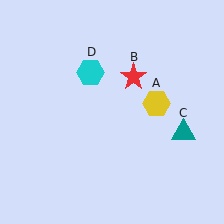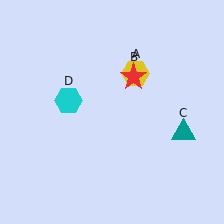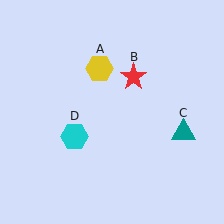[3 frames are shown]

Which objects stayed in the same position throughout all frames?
Red star (object B) and teal triangle (object C) remained stationary.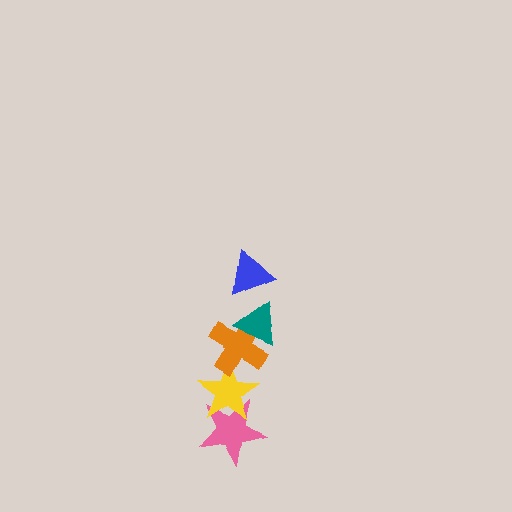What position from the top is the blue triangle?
The blue triangle is 1st from the top.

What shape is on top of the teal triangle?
The blue triangle is on top of the teal triangle.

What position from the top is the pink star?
The pink star is 5th from the top.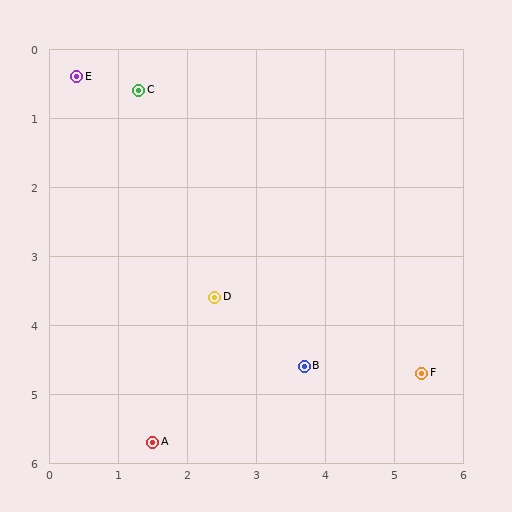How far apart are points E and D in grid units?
Points E and D are about 3.8 grid units apart.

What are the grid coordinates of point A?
Point A is at approximately (1.5, 5.7).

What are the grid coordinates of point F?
Point F is at approximately (5.4, 4.7).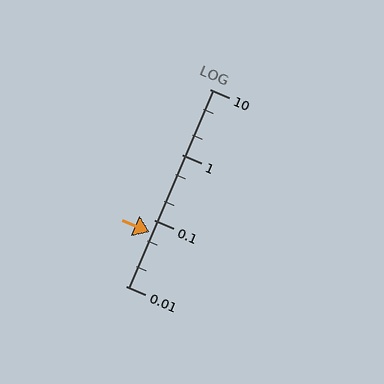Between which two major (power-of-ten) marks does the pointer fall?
The pointer is between 0.01 and 0.1.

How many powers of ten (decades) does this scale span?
The scale spans 3 decades, from 0.01 to 10.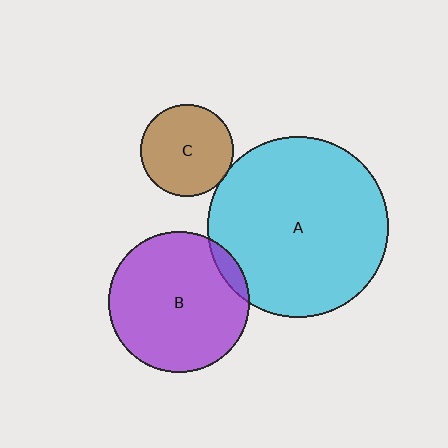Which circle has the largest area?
Circle A (cyan).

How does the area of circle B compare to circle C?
Approximately 2.3 times.